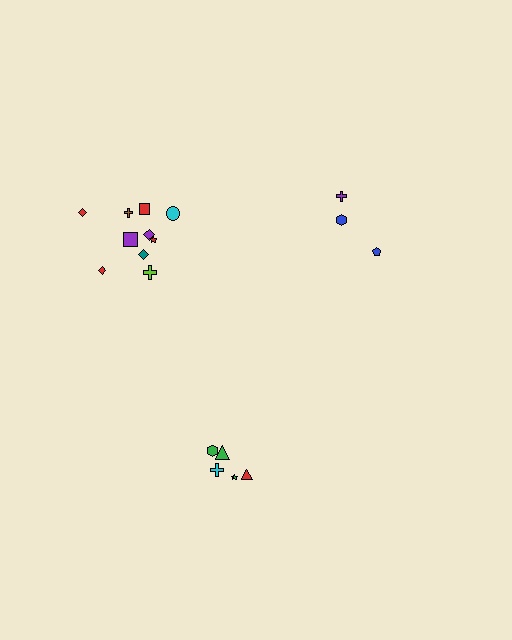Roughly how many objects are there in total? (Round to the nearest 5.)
Roughly 20 objects in total.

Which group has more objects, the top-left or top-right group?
The top-left group.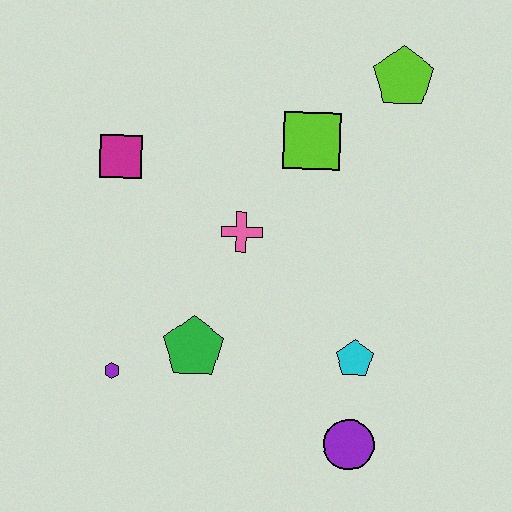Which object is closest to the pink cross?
The lime square is closest to the pink cross.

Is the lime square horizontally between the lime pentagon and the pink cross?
Yes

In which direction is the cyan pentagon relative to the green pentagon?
The cyan pentagon is to the right of the green pentagon.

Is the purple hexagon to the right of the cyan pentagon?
No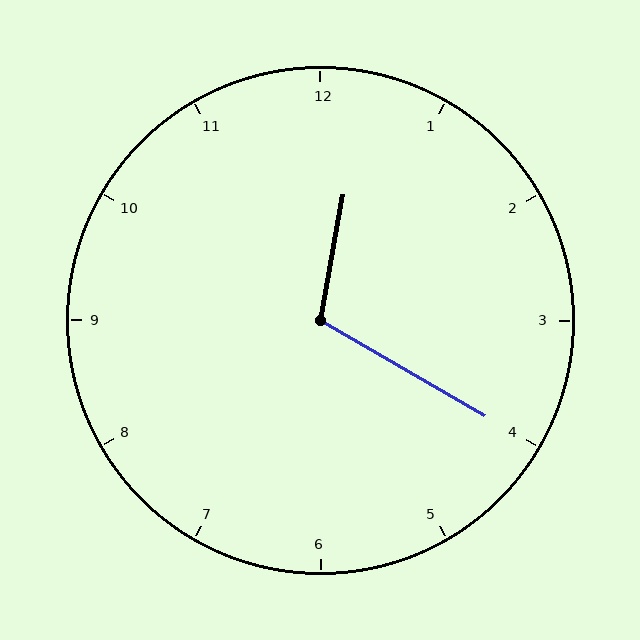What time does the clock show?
12:20.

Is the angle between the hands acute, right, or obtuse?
It is obtuse.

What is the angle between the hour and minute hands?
Approximately 110 degrees.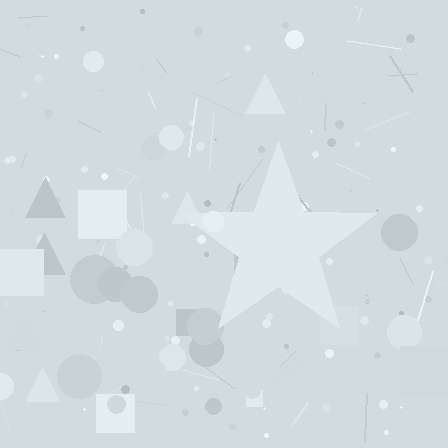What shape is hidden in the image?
A star is hidden in the image.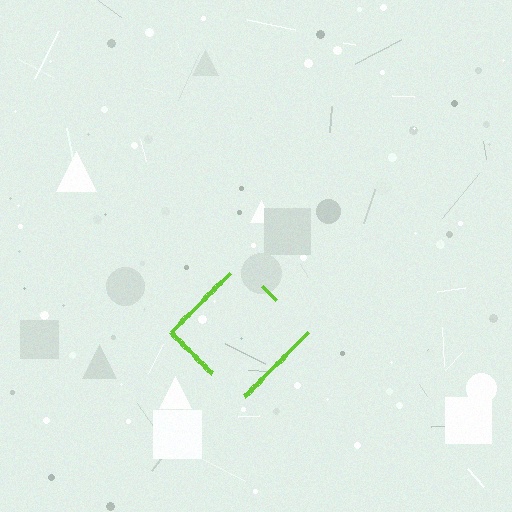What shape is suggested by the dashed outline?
The dashed outline suggests a diamond.